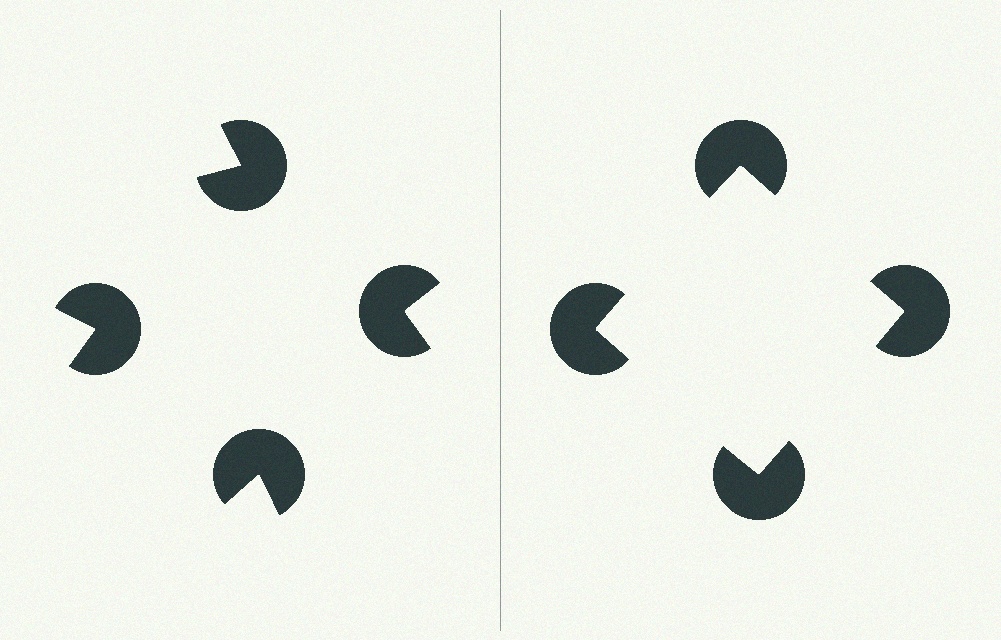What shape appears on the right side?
An illusory square.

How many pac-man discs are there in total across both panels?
8 — 4 on each side.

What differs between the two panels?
The pac-man discs are positioned identically on both sides; only the wedge orientations differ. On the right they align to a square; on the left they are misaligned.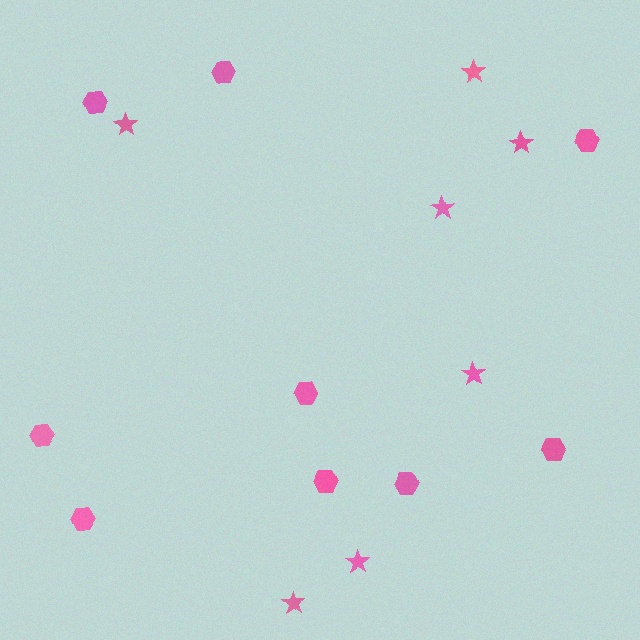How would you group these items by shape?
There are 2 groups: one group of stars (7) and one group of hexagons (9).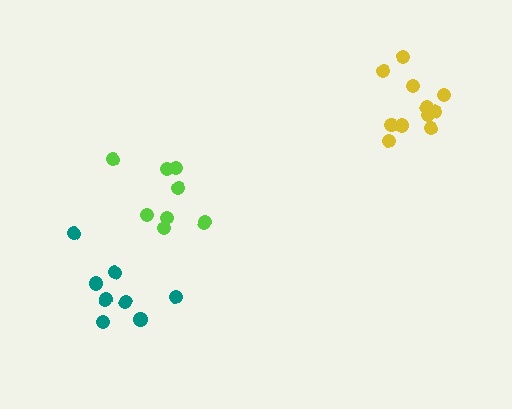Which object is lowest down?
The teal cluster is bottommost.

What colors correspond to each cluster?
The clusters are colored: yellow, lime, teal.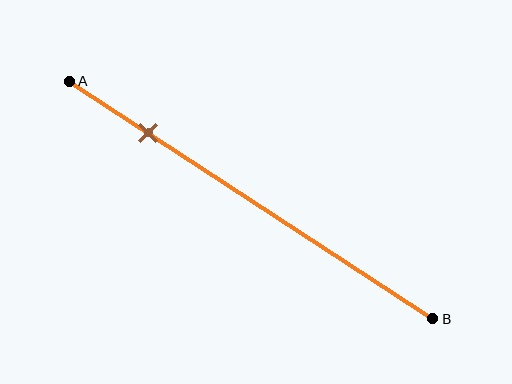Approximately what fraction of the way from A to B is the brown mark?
The brown mark is approximately 20% of the way from A to B.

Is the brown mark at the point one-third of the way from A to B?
No, the mark is at about 20% from A, not at the 33% one-third point.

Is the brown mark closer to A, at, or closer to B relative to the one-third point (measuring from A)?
The brown mark is closer to point A than the one-third point of segment AB.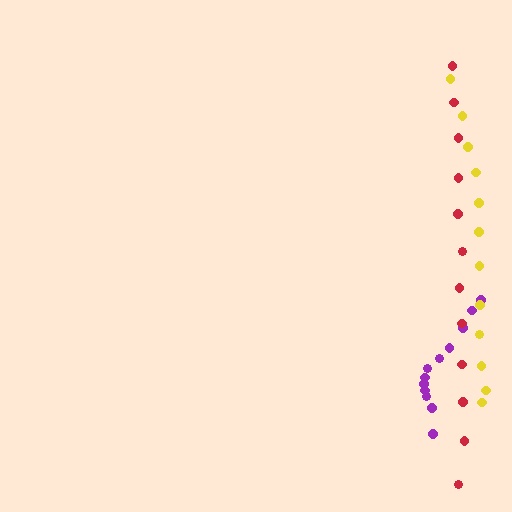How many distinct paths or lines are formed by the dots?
There are 3 distinct paths.